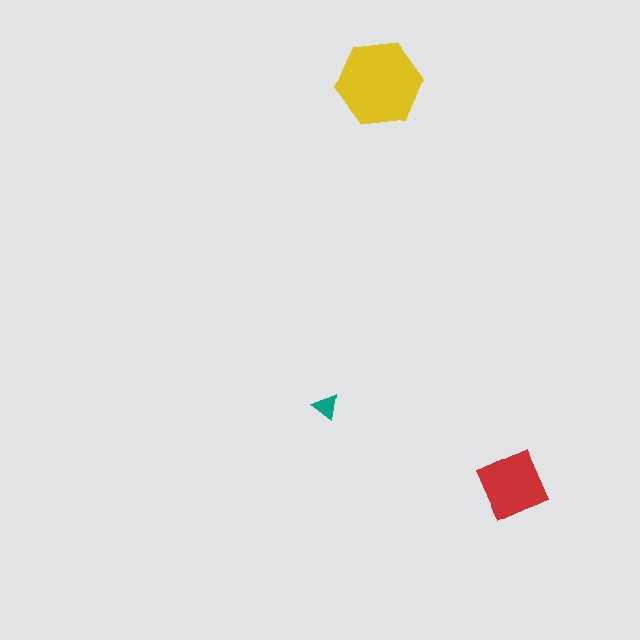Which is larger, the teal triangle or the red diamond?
The red diamond.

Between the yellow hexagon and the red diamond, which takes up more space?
The yellow hexagon.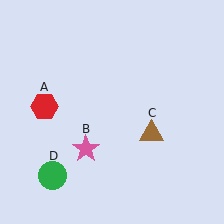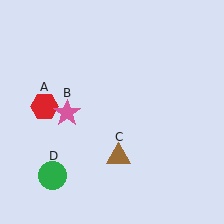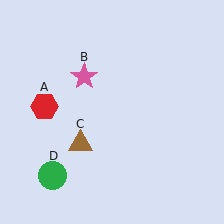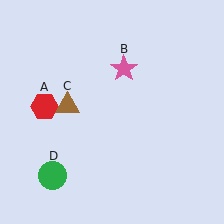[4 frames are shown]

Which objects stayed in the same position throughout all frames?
Red hexagon (object A) and green circle (object D) remained stationary.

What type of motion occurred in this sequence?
The pink star (object B), brown triangle (object C) rotated clockwise around the center of the scene.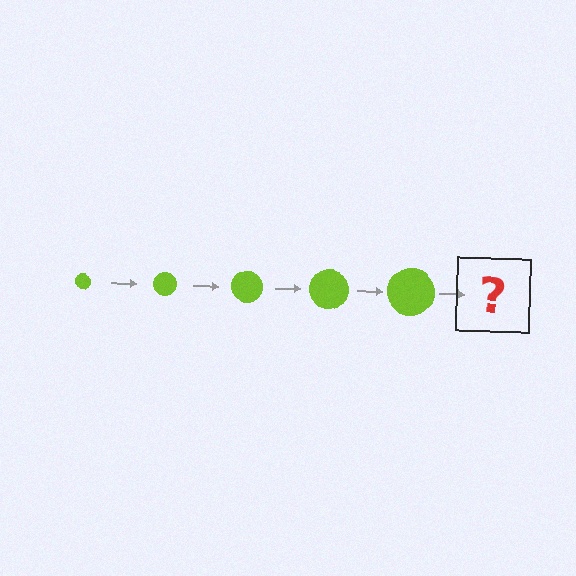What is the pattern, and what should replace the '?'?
The pattern is that the circle gets progressively larger each step. The '?' should be a lime circle, larger than the previous one.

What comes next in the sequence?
The next element should be a lime circle, larger than the previous one.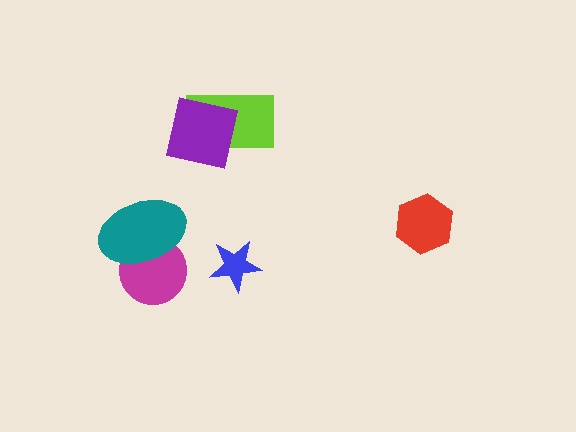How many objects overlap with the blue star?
0 objects overlap with the blue star.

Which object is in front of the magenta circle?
The teal ellipse is in front of the magenta circle.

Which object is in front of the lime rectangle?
The purple square is in front of the lime rectangle.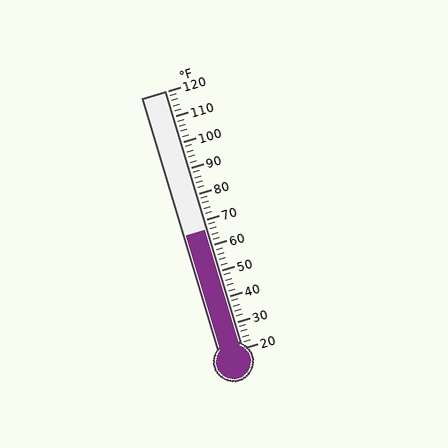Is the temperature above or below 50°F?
The temperature is above 50°F.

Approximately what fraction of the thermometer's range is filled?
The thermometer is filled to approximately 45% of its range.